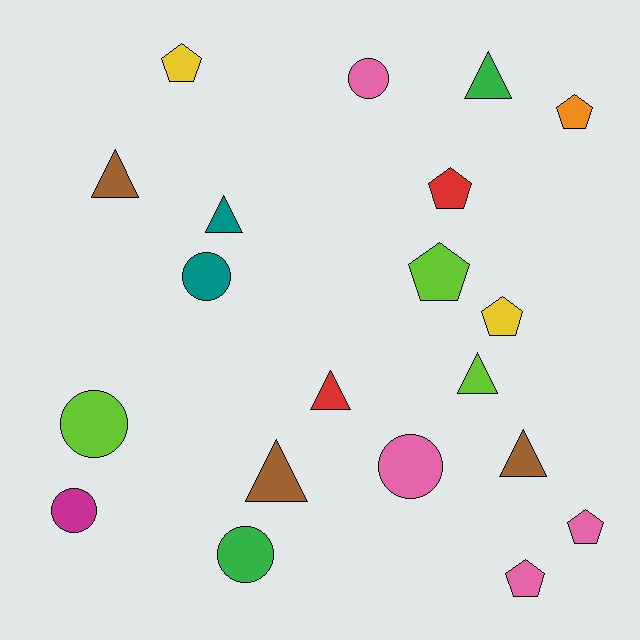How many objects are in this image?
There are 20 objects.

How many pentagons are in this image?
There are 7 pentagons.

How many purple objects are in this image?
There are no purple objects.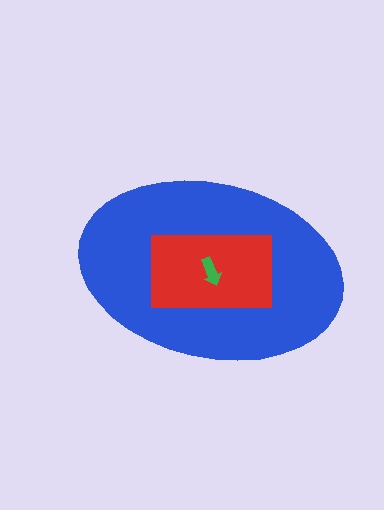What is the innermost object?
The green arrow.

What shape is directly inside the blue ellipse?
The red rectangle.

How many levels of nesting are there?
3.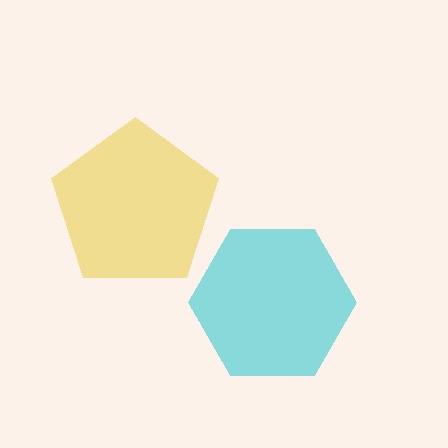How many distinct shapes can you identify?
There are 2 distinct shapes: a yellow pentagon, a cyan hexagon.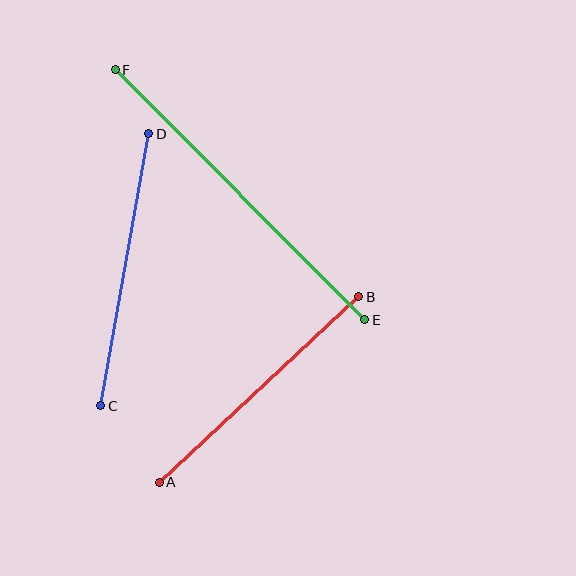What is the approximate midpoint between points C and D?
The midpoint is at approximately (125, 270) pixels.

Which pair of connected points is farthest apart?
Points E and F are farthest apart.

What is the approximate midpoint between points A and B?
The midpoint is at approximately (259, 390) pixels.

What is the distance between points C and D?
The distance is approximately 276 pixels.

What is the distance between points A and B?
The distance is approximately 272 pixels.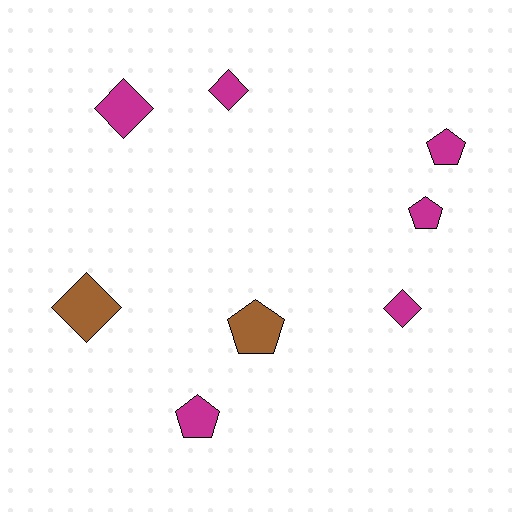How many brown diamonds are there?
There is 1 brown diamond.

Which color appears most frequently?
Magenta, with 6 objects.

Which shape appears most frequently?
Pentagon, with 4 objects.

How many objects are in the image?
There are 8 objects.